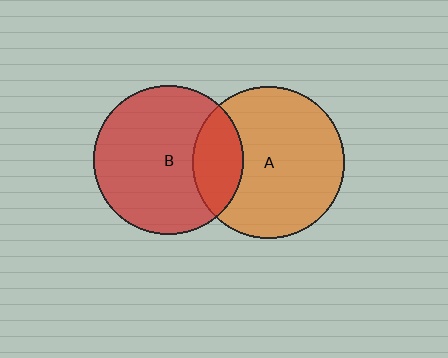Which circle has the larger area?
Circle A (orange).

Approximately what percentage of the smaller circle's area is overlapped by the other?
Approximately 20%.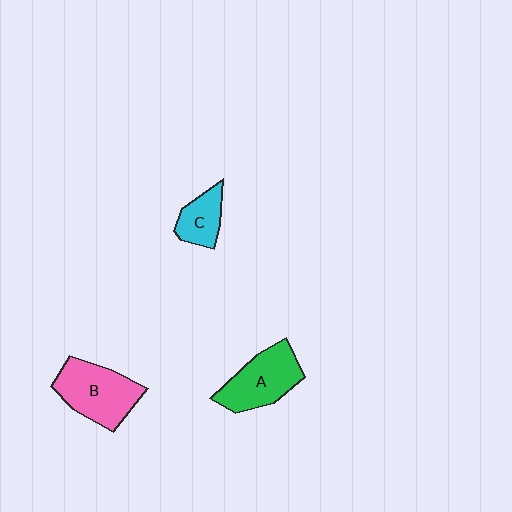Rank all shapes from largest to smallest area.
From largest to smallest: B (pink), A (green), C (cyan).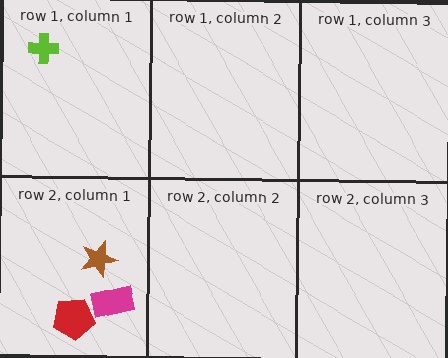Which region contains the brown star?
The row 2, column 1 region.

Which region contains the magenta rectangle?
The row 2, column 1 region.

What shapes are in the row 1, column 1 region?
The lime cross.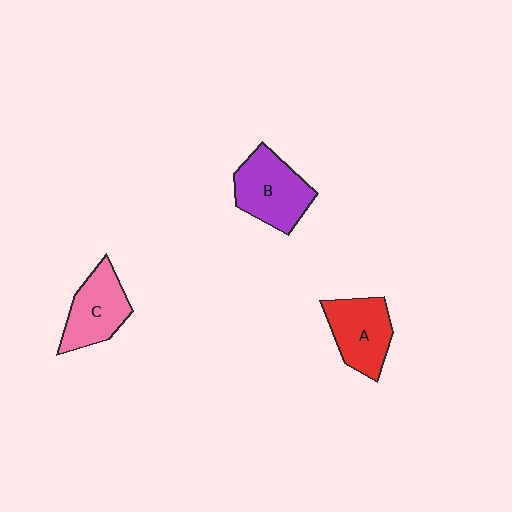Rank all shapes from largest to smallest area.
From largest to smallest: B (purple), A (red), C (pink).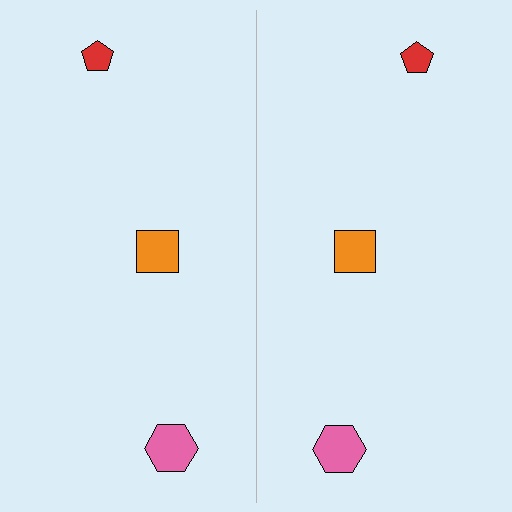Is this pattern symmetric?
Yes, this pattern has bilateral (reflection) symmetry.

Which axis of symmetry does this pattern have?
The pattern has a vertical axis of symmetry running through the center of the image.